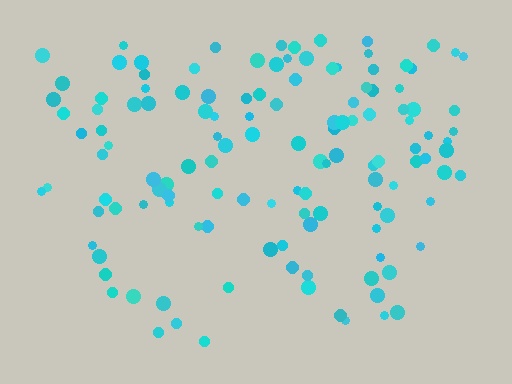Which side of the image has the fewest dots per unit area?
The bottom.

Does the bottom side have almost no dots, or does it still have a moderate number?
Still a moderate number, just noticeably fewer than the top.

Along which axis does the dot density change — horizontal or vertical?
Vertical.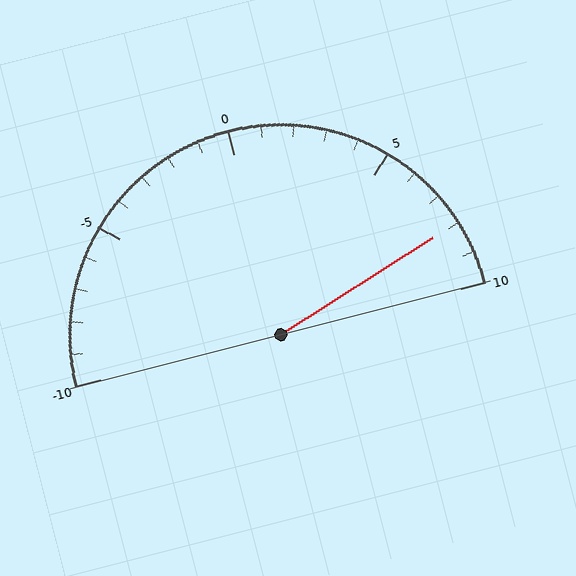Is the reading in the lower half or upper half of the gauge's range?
The reading is in the upper half of the range (-10 to 10).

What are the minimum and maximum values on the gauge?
The gauge ranges from -10 to 10.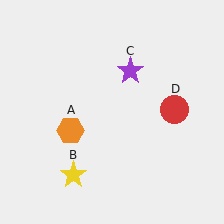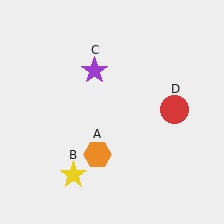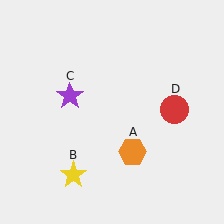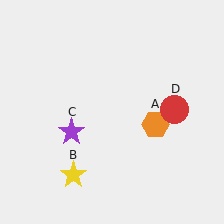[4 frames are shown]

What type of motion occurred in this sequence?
The orange hexagon (object A), purple star (object C) rotated counterclockwise around the center of the scene.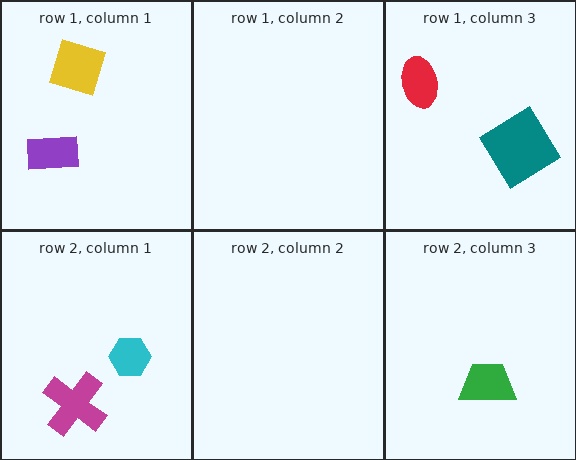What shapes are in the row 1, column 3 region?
The teal diamond, the red ellipse.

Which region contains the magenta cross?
The row 2, column 1 region.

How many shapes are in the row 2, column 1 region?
2.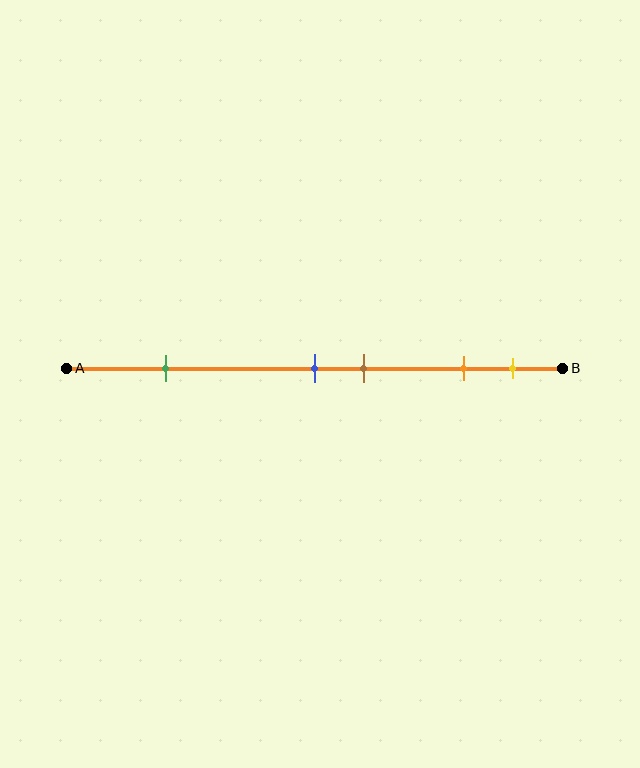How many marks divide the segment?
There are 5 marks dividing the segment.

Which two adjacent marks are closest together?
The blue and brown marks are the closest adjacent pair.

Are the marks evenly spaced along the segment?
No, the marks are not evenly spaced.